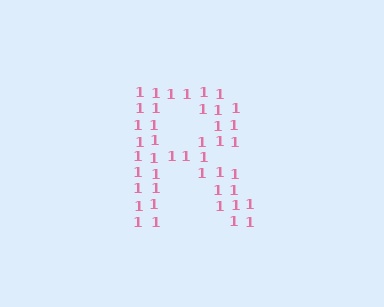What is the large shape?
The large shape is the letter R.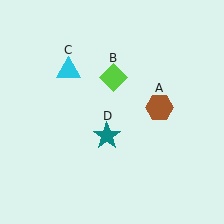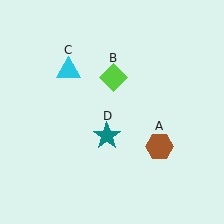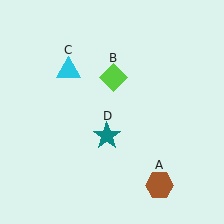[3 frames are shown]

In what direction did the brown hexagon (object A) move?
The brown hexagon (object A) moved down.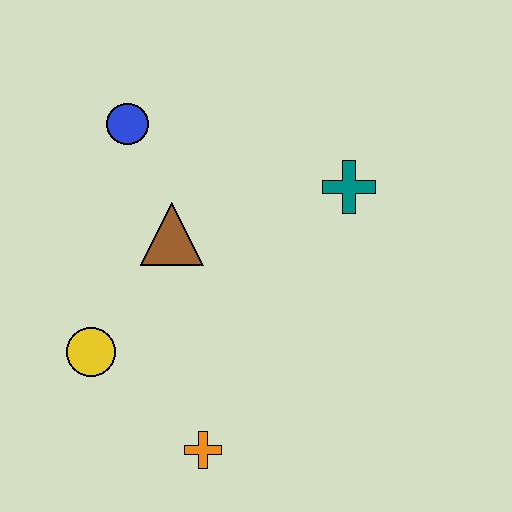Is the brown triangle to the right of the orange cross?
No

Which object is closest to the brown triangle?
The blue circle is closest to the brown triangle.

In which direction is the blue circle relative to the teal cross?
The blue circle is to the left of the teal cross.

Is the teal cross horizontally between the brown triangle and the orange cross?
No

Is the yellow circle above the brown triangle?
No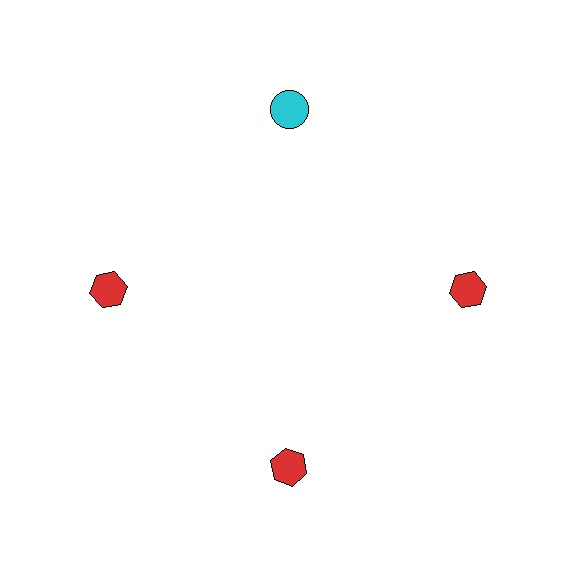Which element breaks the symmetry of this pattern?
The cyan circle at roughly the 12 o'clock position breaks the symmetry. All other shapes are red hexagons.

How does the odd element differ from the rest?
It differs in both color (cyan instead of red) and shape (circle instead of hexagon).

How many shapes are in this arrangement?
There are 4 shapes arranged in a ring pattern.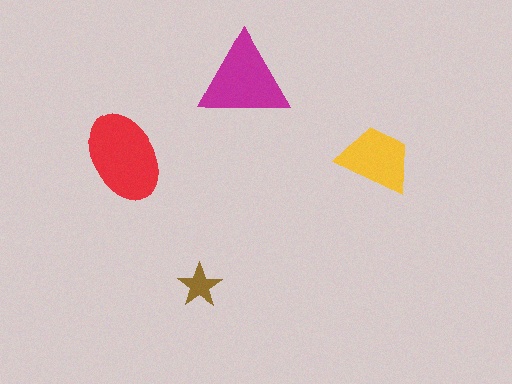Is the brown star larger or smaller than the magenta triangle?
Smaller.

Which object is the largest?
The red ellipse.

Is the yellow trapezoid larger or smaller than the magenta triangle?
Smaller.